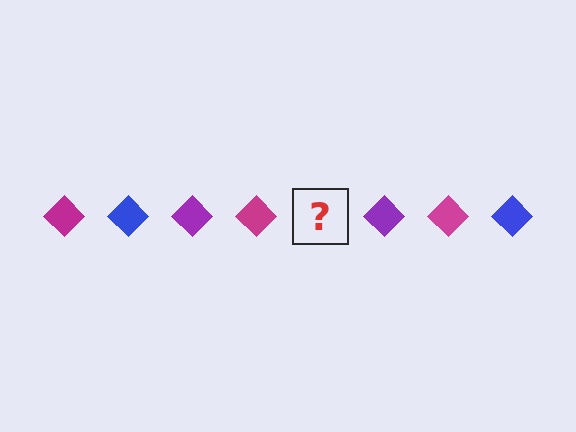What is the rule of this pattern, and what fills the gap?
The rule is that the pattern cycles through magenta, blue, purple diamonds. The gap should be filled with a blue diamond.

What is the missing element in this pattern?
The missing element is a blue diamond.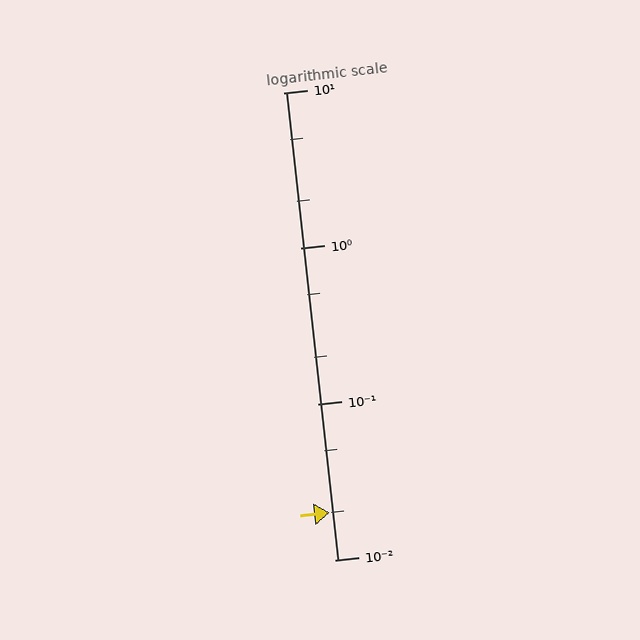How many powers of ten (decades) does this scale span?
The scale spans 3 decades, from 0.01 to 10.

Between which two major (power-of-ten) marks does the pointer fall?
The pointer is between 0.01 and 0.1.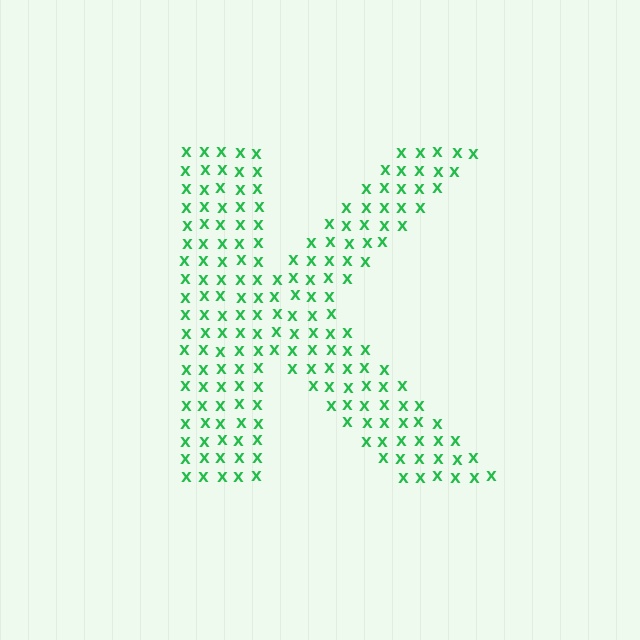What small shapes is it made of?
It is made of small letter X's.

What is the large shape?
The large shape is the letter K.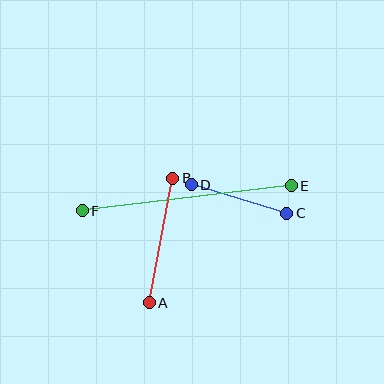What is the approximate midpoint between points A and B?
The midpoint is at approximately (161, 240) pixels.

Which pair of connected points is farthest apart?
Points E and F are farthest apart.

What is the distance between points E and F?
The distance is approximately 210 pixels.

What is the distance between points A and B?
The distance is approximately 127 pixels.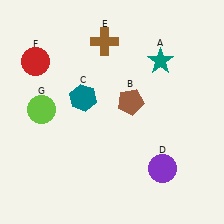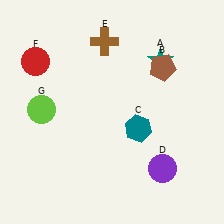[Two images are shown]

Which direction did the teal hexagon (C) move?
The teal hexagon (C) moved right.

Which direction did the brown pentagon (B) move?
The brown pentagon (B) moved up.